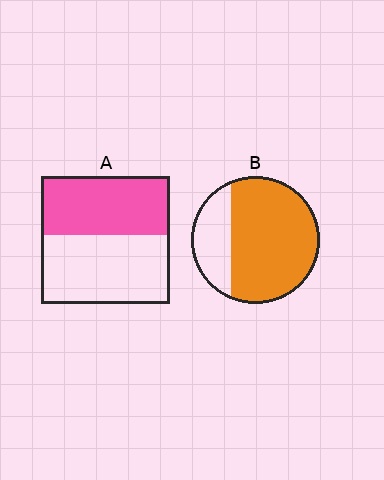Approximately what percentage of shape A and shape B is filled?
A is approximately 45% and B is approximately 75%.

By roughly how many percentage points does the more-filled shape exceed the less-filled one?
By roughly 25 percentage points (B over A).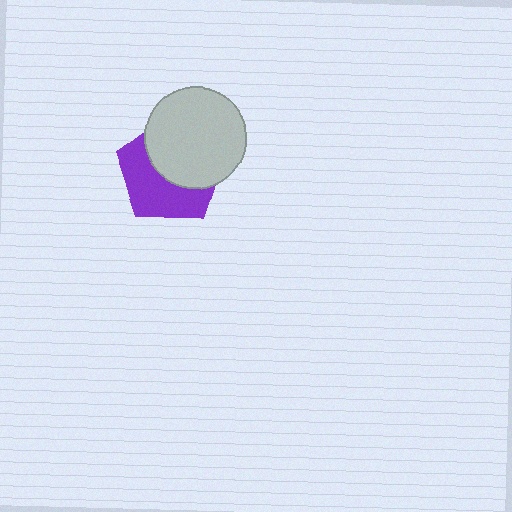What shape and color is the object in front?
The object in front is a light gray circle.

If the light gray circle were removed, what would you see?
You would see the complete purple pentagon.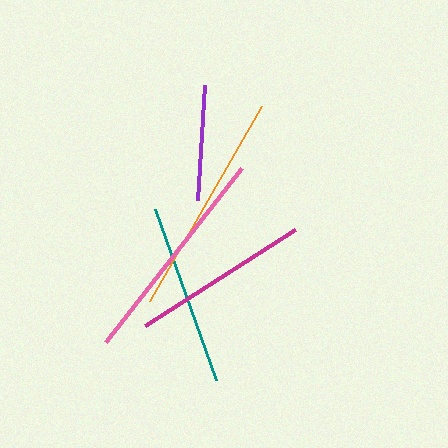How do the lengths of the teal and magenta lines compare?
The teal and magenta lines are approximately the same length.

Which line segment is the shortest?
The purple line is the shortest at approximately 116 pixels.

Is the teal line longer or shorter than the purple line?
The teal line is longer than the purple line.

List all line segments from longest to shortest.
From longest to shortest: orange, pink, teal, magenta, purple.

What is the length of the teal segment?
The teal segment is approximately 182 pixels long.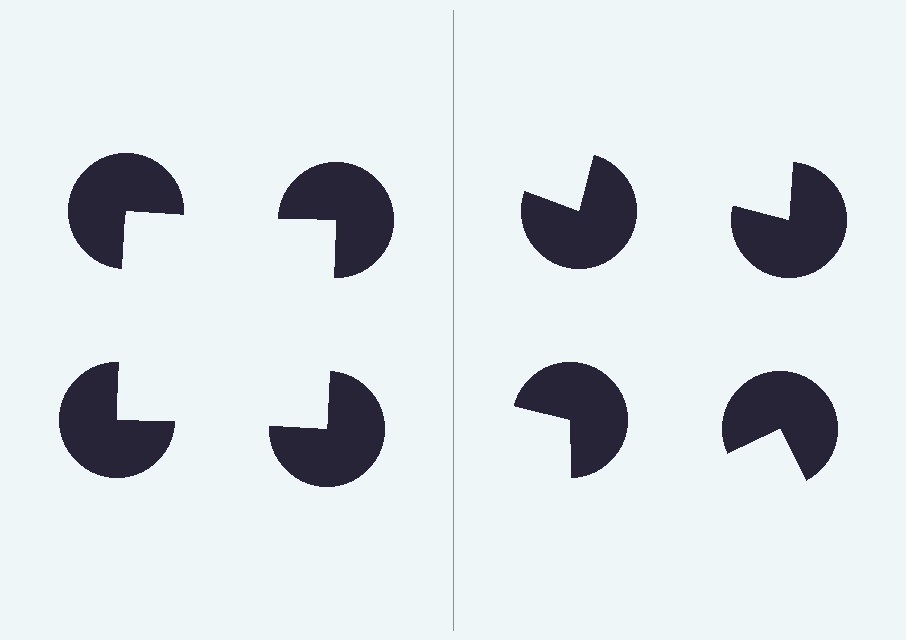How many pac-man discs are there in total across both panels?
8 — 4 on each side.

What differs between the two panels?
The pac-man discs are positioned identically on both sides; only the wedge orientations differ. On the left they align to a square; on the right they are misaligned.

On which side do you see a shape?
An illusory square appears on the left side. On the right side the wedge cuts are rotated, so no coherent shape forms.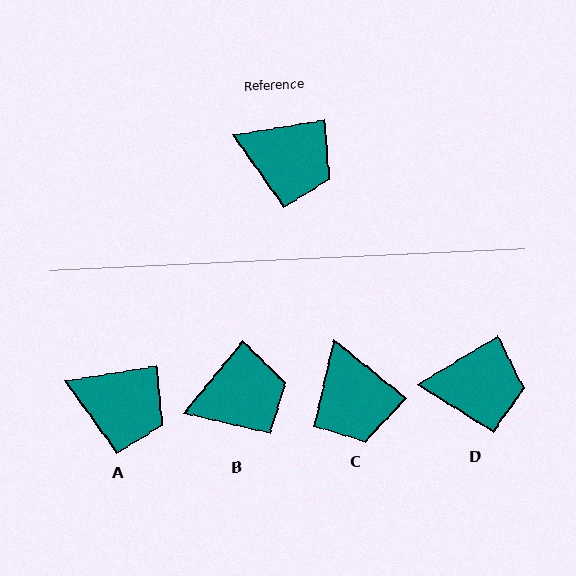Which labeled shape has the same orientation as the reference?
A.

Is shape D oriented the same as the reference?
No, it is off by about 22 degrees.